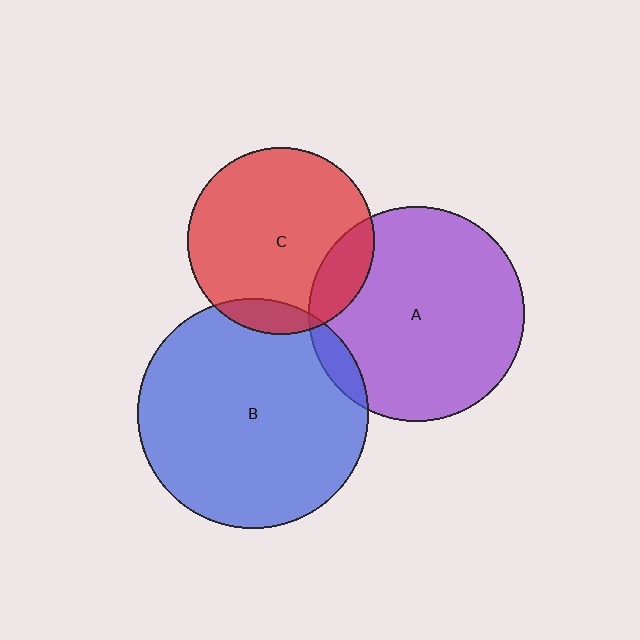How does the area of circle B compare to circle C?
Approximately 1.5 times.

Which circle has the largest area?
Circle B (blue).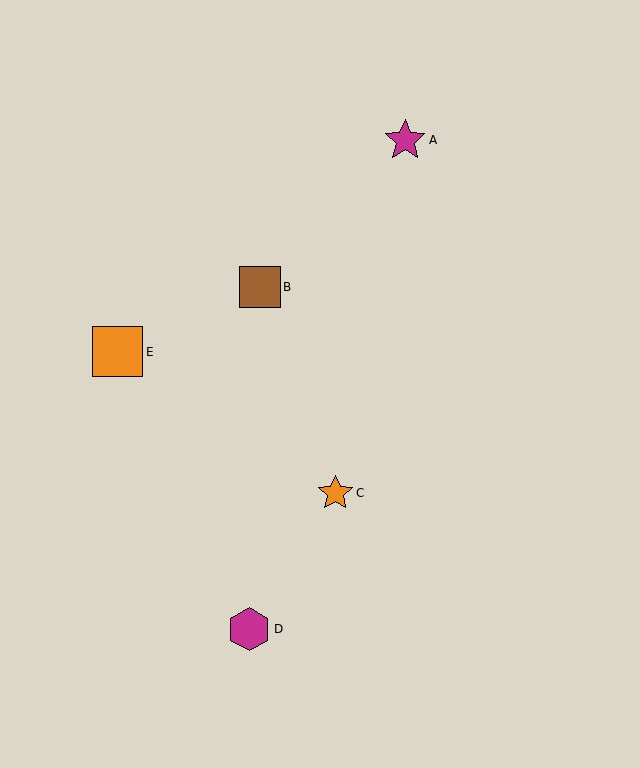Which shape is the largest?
The orange square (labeled E) is the largest.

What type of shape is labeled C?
Shape C is an orange star.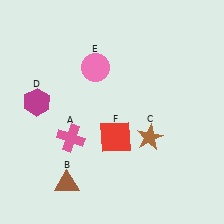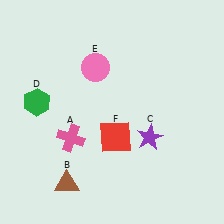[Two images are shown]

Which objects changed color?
C changed from brown to purple. D changed from magenta to green.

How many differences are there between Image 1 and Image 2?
There are 2 differences between the two images.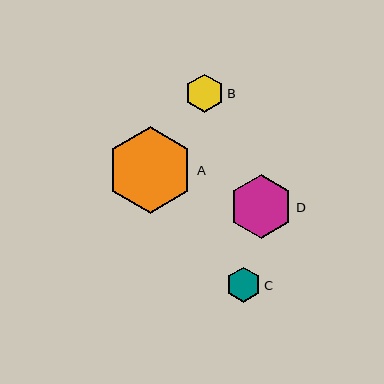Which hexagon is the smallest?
Hexagon C is the smallest with a size of approximately 35 pixels.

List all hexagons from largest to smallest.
From largest to smallest: A, D, B, C.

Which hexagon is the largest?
Hexagon A is the largest with a size of approximately 87 pixels.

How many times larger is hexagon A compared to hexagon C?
Hexagon A is approximately 2.5 times the size of hexagon C.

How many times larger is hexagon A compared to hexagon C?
Hexagon A is approximately 2.5 times the size of hexagon C.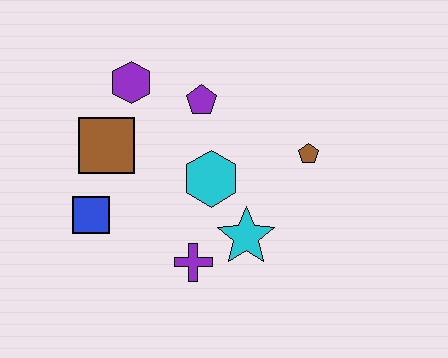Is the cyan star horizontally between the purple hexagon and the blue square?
No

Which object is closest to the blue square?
The brown square is closest to the blue square.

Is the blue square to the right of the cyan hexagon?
No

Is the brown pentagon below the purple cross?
No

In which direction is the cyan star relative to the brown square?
The cyan star is to the right of the brown square.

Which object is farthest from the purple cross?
The purple hexagon is farthest from the purple cross.